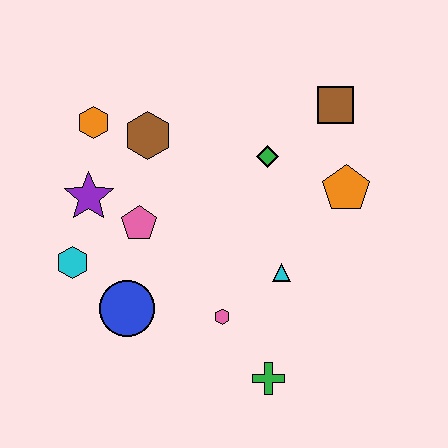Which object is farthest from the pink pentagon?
The brown square is farthest from the pink pentagon.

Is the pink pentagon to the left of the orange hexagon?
No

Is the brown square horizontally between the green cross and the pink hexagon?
No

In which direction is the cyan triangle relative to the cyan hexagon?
The cyan triangle is to the right of the cyan hexagon.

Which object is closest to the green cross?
The pink hexagon is closest to the green cross.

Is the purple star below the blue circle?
No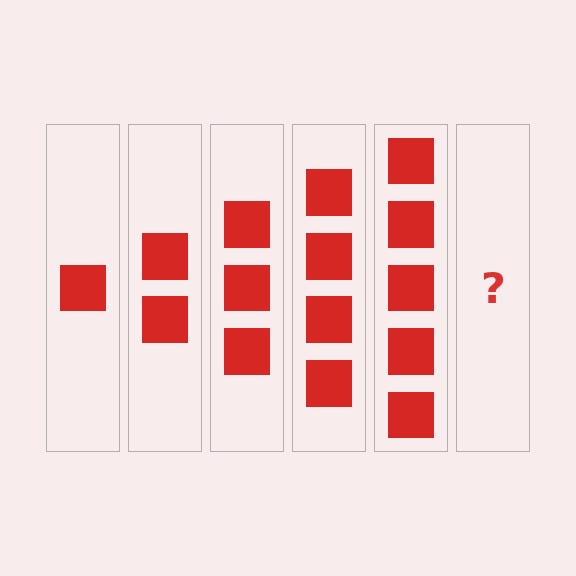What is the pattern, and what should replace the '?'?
The pattern is that each step adds one more square. The '?' should be 6 squares.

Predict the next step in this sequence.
The next step is 6 squares.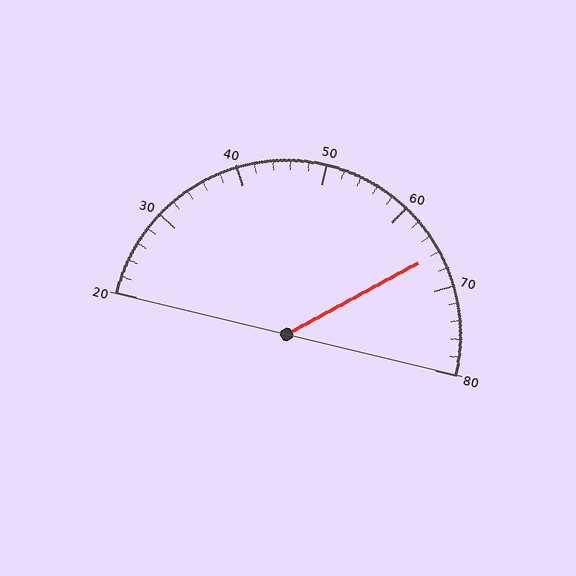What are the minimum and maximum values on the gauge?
The gauge ranges from 20 to 80.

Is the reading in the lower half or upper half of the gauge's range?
The reading is in the upper half of the range (20 to 80).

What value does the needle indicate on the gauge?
The needle indicates approximately 66.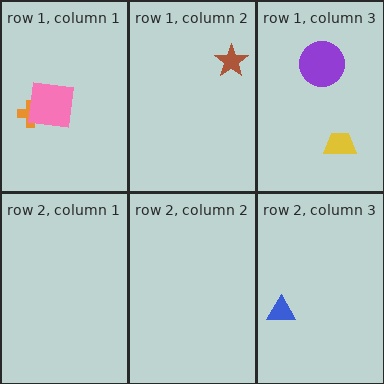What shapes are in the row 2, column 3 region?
The blue triangle.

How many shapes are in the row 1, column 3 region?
2.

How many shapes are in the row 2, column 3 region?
1.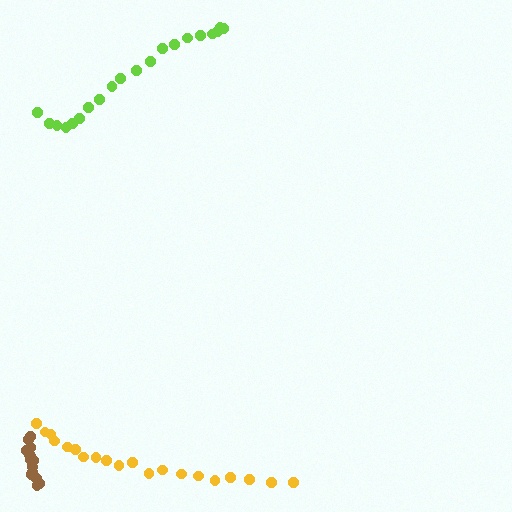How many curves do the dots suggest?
There are 3 distinct paths.